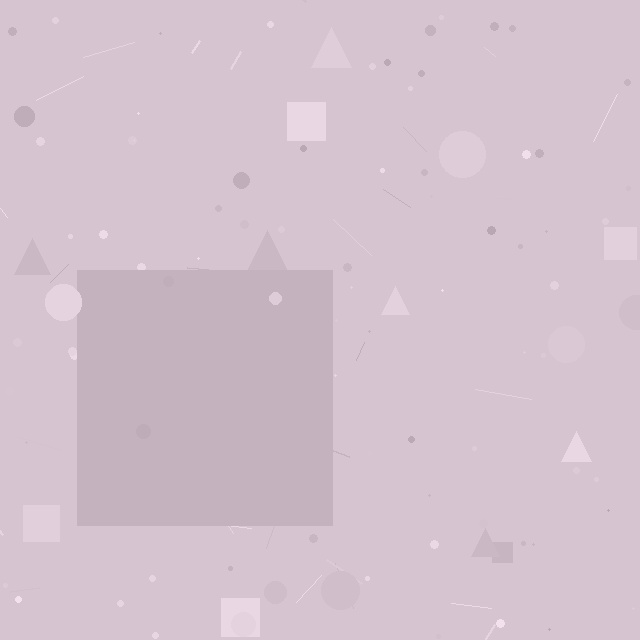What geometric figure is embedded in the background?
A square is embedded in the background.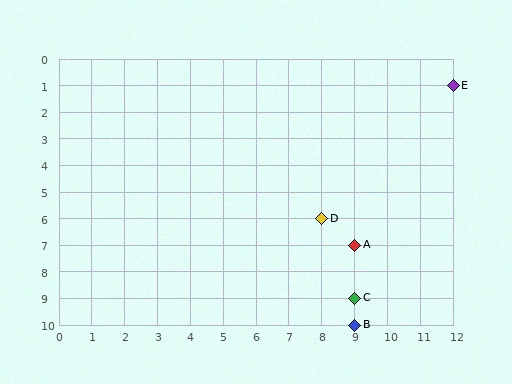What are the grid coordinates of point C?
Point C is at grid coordinates (9, 9).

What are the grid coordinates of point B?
Point B is at grid coordinates (9, 10).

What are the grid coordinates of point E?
Point E is at grid coordinates (12, 1).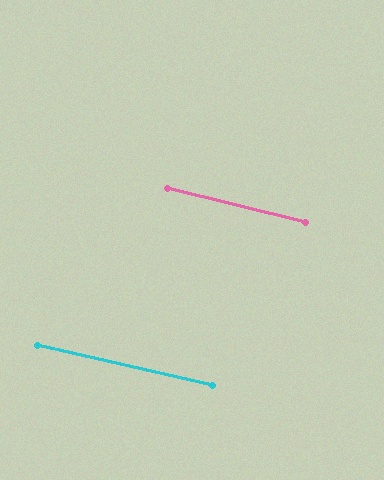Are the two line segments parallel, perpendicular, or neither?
Parallel — their directions differ by only 0.9°.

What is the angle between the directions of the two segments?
Approximately 1 degree.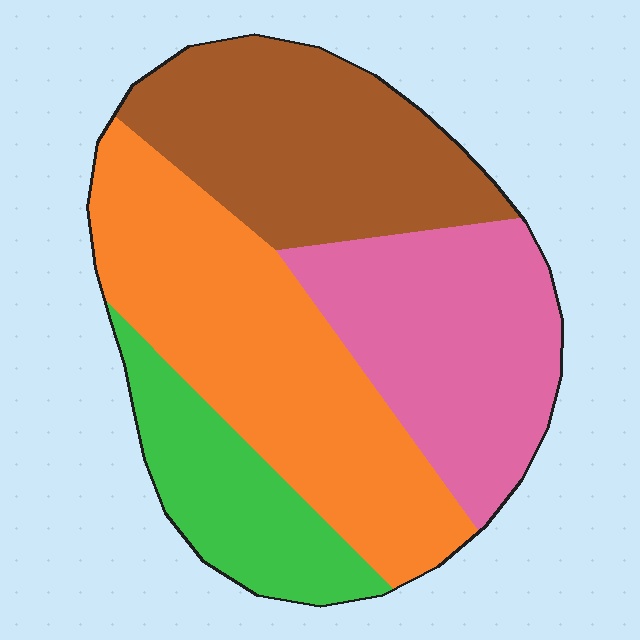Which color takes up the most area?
Orange, at roughly 35%.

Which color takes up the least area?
Green, at roughly 15%.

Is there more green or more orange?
Orange.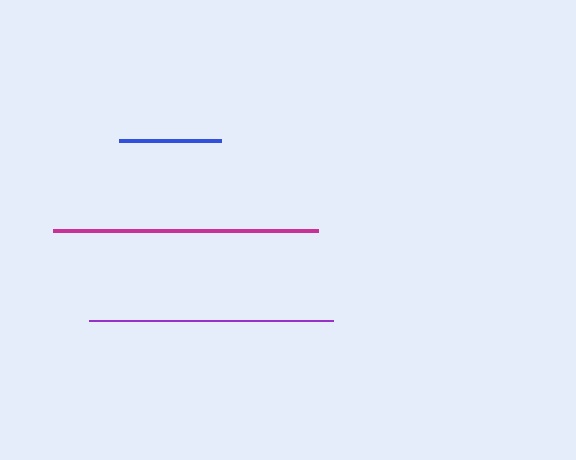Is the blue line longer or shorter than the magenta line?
The magenta line is longer than the blue line.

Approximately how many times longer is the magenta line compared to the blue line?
The magenta line is approximately 2.6 times the length of the blue line.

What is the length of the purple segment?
The purple segment is approximately 244 pixels long.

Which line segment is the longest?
The magenta line is the longest at approximately 265 pixels.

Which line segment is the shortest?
The blue line is the shortest at approximately 102 pixels.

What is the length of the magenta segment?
The magenta segment is approximately 265 pixels long.